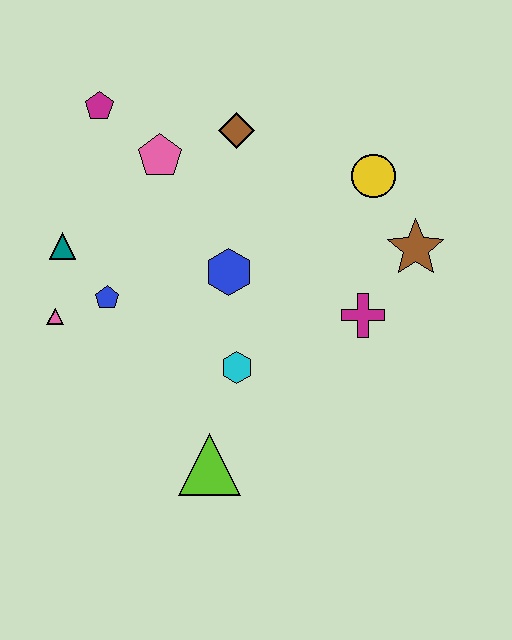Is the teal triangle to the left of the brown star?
Yes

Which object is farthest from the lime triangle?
The magenta pentagon is farthest from the lime triangle.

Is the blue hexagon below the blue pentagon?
No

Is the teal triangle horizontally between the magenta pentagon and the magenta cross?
No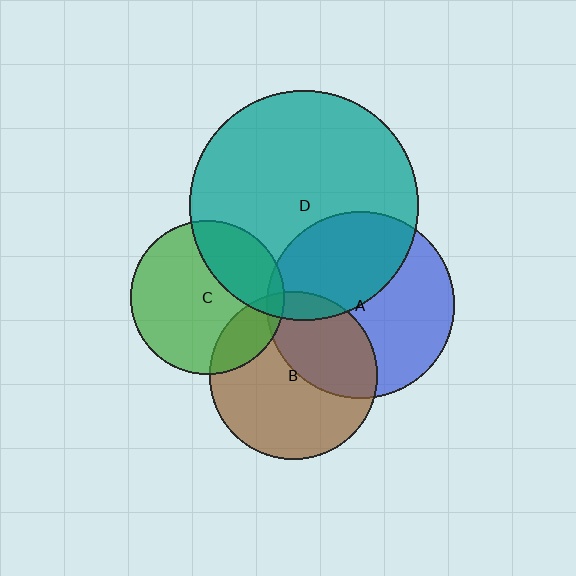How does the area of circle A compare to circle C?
Approximately 1.5 times.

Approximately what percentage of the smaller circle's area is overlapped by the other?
Approximately 5%.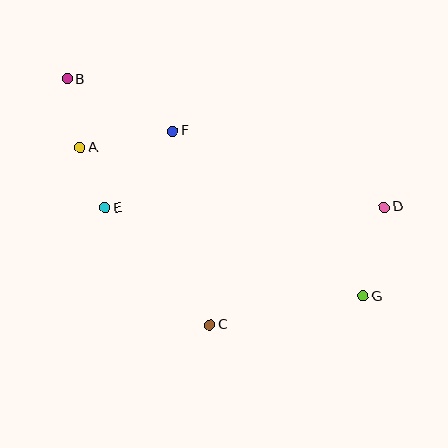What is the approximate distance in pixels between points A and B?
The distance between A and B is approximately 70 pixels.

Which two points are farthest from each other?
Points B and G are farthest from each other.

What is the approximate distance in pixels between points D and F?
The distance between D and F is approximately 225 pixels.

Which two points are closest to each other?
Points A and E are closest to each other.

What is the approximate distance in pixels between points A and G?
The distance between A and G is approximately 320 pixels.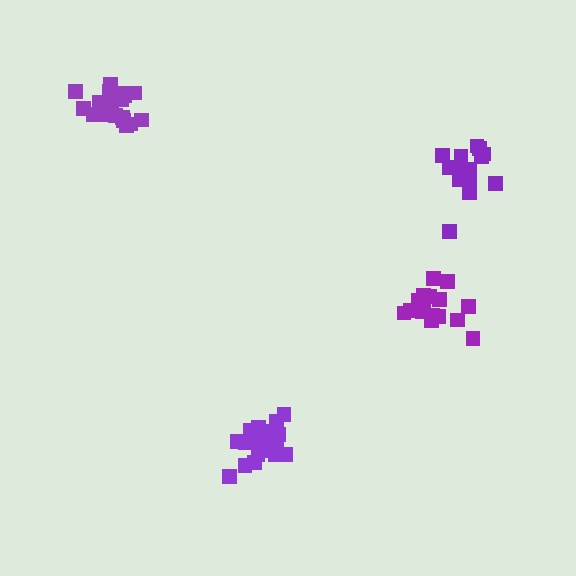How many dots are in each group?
Group 1: 16 dots, Group 2: 21 dots, Group 3: 20 dots, Group 4: 16 dots (73 total).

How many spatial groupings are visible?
There are 4 spatial groupings.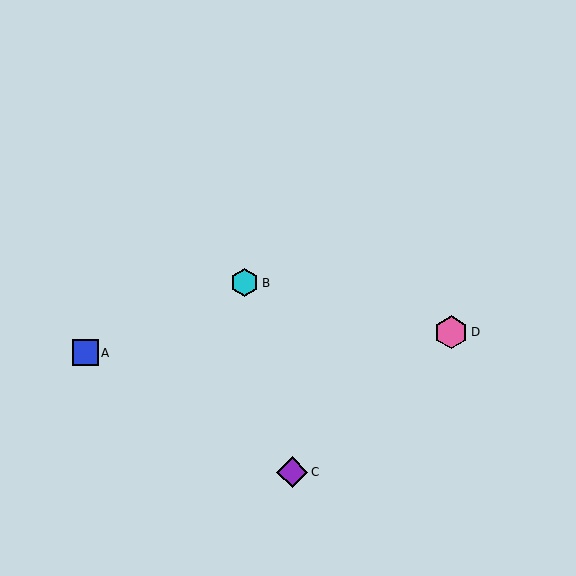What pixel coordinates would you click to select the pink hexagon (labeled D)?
Click at (451, 332) to select the pink hexagon D.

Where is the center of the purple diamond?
The center of the purple diamond is at (292, 472).